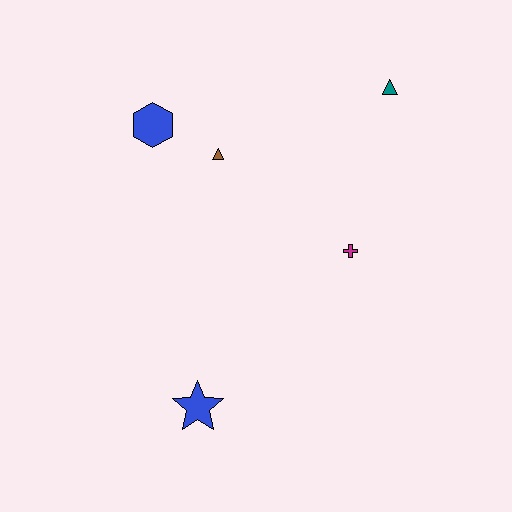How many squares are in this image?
There are no squares.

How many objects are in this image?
There are 5 objects.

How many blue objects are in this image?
There are 2 blue objects.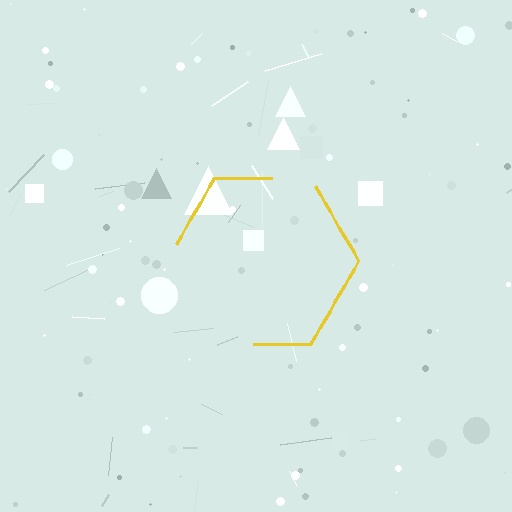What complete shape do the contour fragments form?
The contour fragments form a hexagon.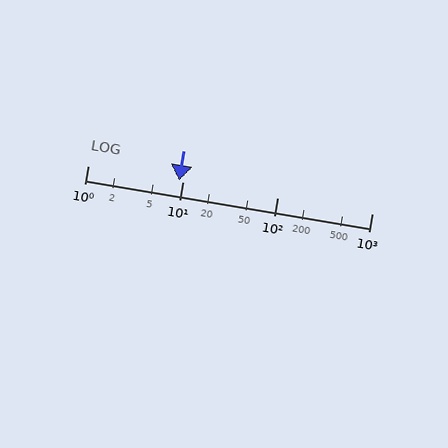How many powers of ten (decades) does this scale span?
The scale spans 3 decades, from 1 to 1000.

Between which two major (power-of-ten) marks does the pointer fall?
The pointer is between 1 and 10.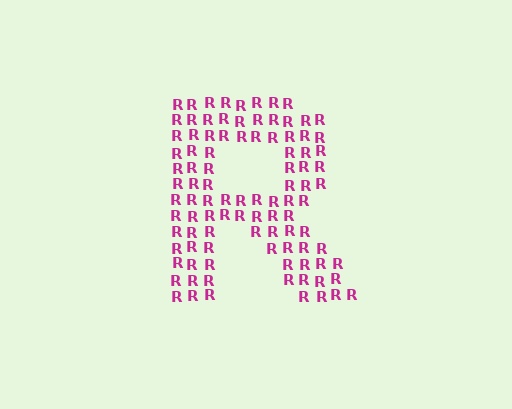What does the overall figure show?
The overall figure shows the letter R.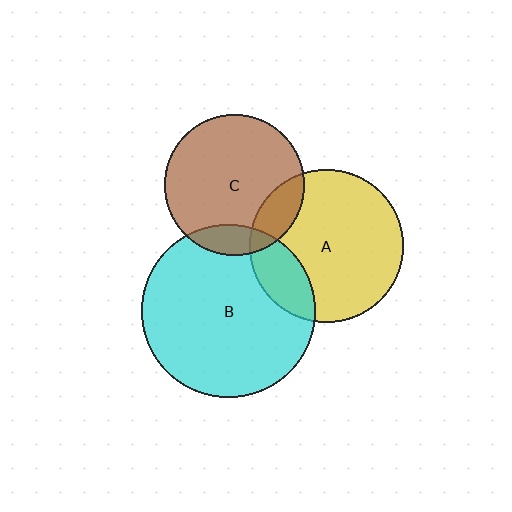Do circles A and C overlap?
Yes.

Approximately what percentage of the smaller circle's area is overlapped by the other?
Approximately 15%.